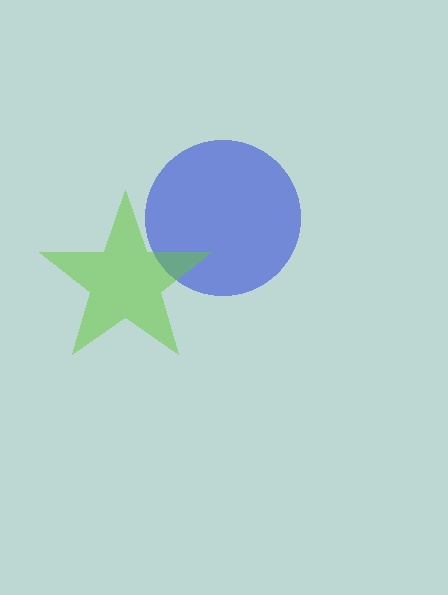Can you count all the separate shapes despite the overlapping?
Yes, there are 2 separate shapes.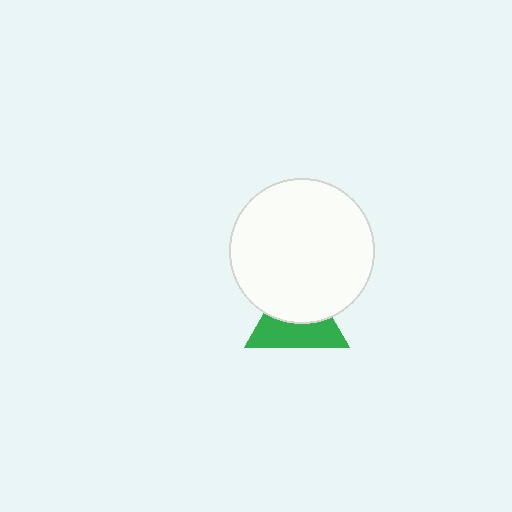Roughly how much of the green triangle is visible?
About half of it is visible (roughly 50%).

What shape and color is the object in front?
The object in front is a white circle.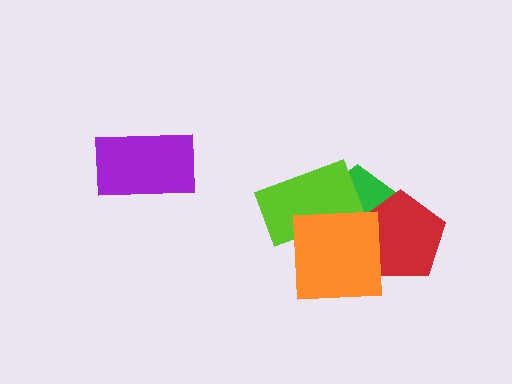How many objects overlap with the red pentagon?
2 objects overlap with the red pentagon.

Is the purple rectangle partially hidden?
No, no other shape covers it.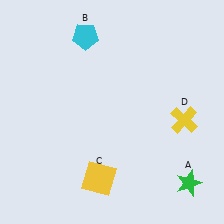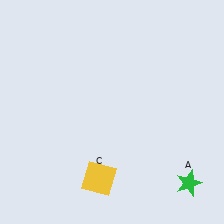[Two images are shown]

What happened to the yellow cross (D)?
The yellow cross (D) was removed in Image 2. It was in the bottom-right area of Image 1.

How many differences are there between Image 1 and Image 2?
There are 2 differences between the two images.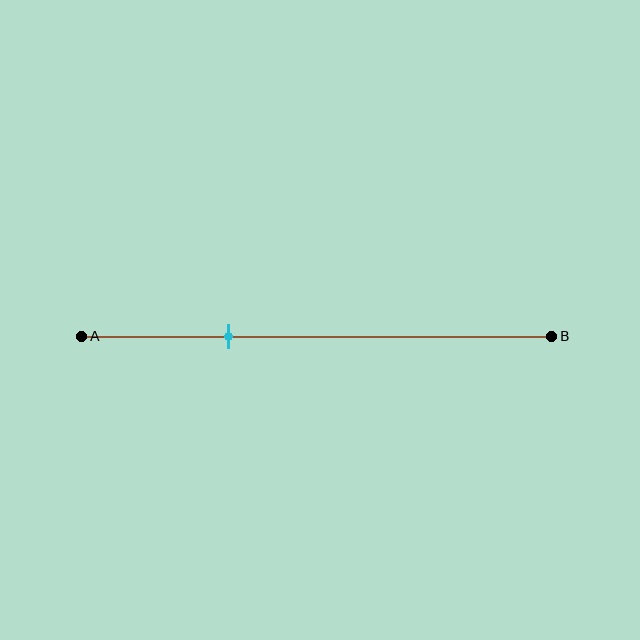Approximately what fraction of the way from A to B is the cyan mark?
The cyan mark is approximately 30% of the way from A to B.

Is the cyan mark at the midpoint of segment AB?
No, the mark is at about 30% from A, not at the 50% midpoint.